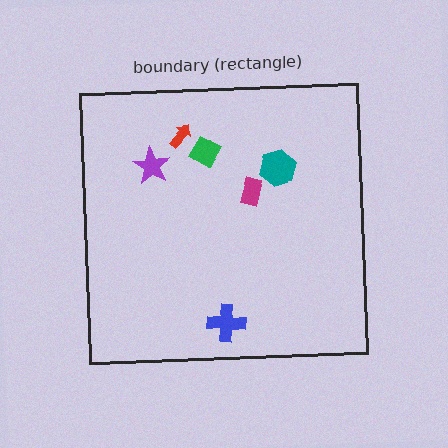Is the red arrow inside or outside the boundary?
Inside.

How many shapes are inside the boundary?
6 inside, 0 outside.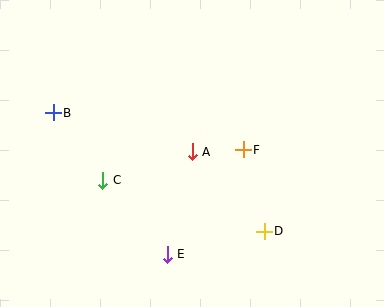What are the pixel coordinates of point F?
Point F is at (243, 150).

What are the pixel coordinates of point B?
Point B is at (53, 113).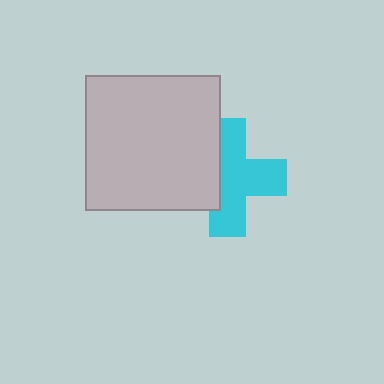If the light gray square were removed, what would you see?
You would see the complete cyan cross.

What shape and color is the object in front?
The object in front is a light gray square.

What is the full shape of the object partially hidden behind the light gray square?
The partially hidden object is a cyan cross.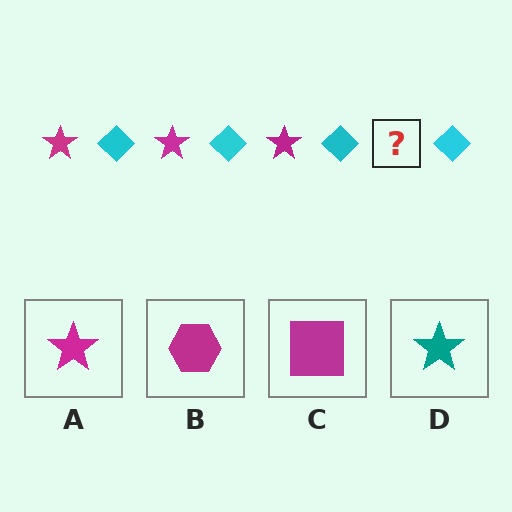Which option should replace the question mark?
Option A.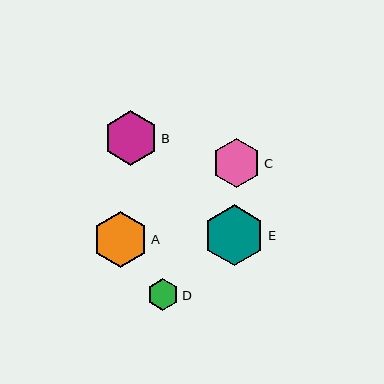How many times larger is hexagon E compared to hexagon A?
Hexagon E is approximately 1.1 times the size of hexagon A.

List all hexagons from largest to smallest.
From largest to smallest: E, A, B, C, D.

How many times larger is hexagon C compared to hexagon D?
Hexagon C is approximately 1.5 times the size of hexagon D.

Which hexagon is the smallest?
Hexagon D is the smallest with a size of approximately 32 pixels.